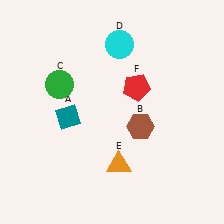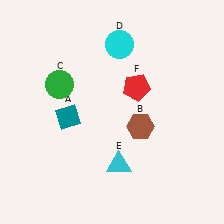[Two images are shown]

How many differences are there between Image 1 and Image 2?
There is 1 difference between the two images.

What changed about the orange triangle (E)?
In Image 1, E is orange. In Image 2, it changed to cyan.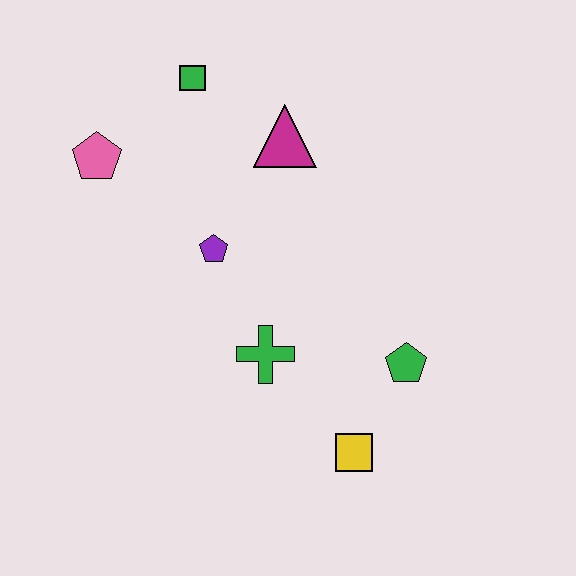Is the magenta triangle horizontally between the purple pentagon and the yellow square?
Yes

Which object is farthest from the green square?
The yellow square is farthest from the green square.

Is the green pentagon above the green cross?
No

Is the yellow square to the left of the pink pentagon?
No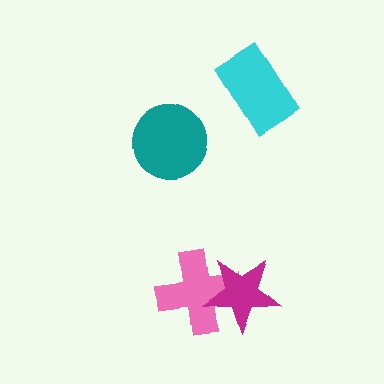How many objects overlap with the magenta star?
1 object overlaps with the magenta star.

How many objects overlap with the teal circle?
0 objects overlap with the teal circle.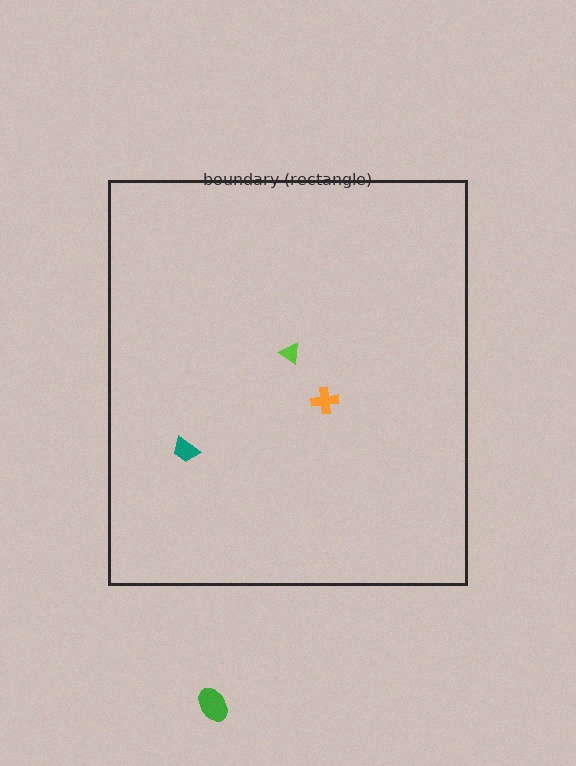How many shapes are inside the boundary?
3 inside, 1 outside.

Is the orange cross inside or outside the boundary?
Inside.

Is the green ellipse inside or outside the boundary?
Outside.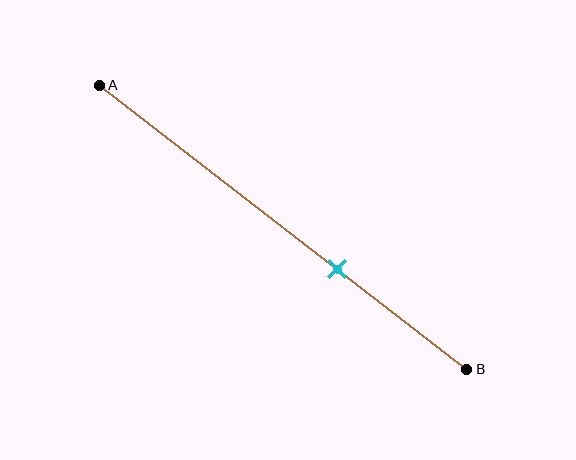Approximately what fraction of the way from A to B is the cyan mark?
The cyan mark is approximately 65% of the way from A to B.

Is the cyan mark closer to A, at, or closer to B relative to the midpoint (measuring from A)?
The cyan mark is closer to point B than the midpoint of segment AB.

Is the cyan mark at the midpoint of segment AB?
No, the mark is at about 65% from A, not at the 50% midpoint.